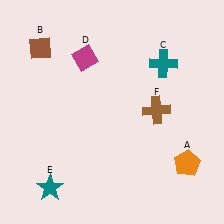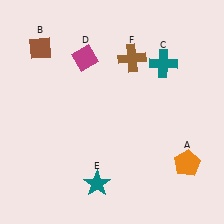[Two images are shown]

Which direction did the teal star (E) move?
The teal star (E) moved right.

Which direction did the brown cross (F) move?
The brown cross (F) moved up.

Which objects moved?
The objects that moved are: the teal star (E), the brown cross (F).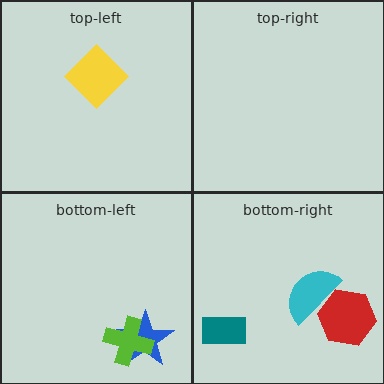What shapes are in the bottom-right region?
The teal rectangle, the red hexagon, the cyan semicircle.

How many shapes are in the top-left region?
1.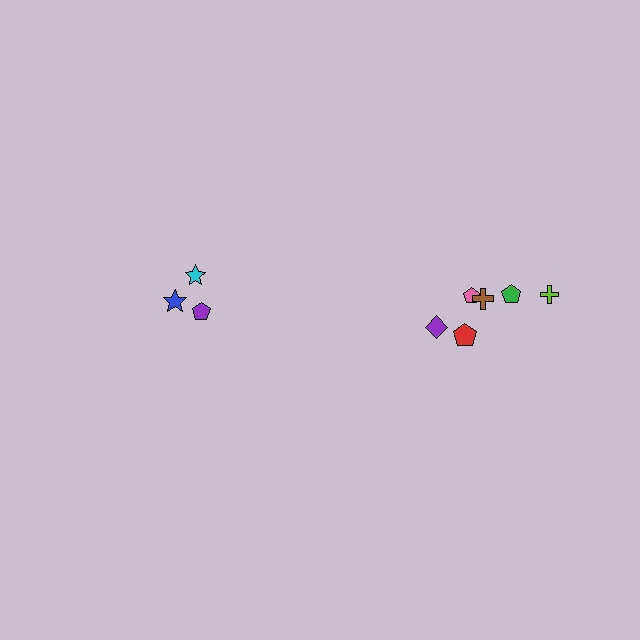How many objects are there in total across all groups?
There are 9 objects.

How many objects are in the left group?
There are 3 objects.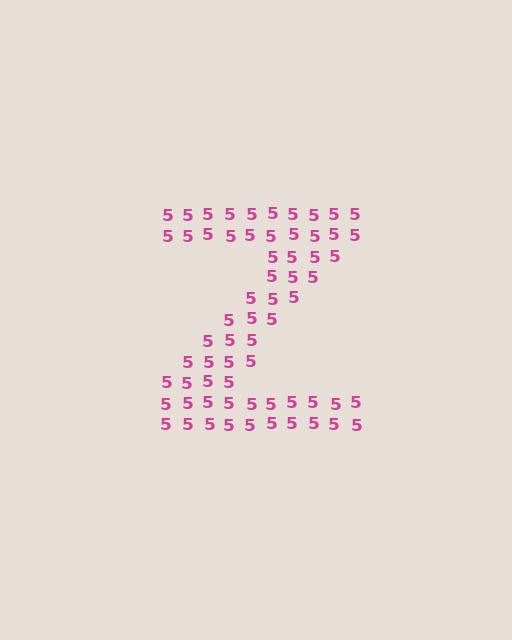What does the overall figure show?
The overall figure shows the letter Z.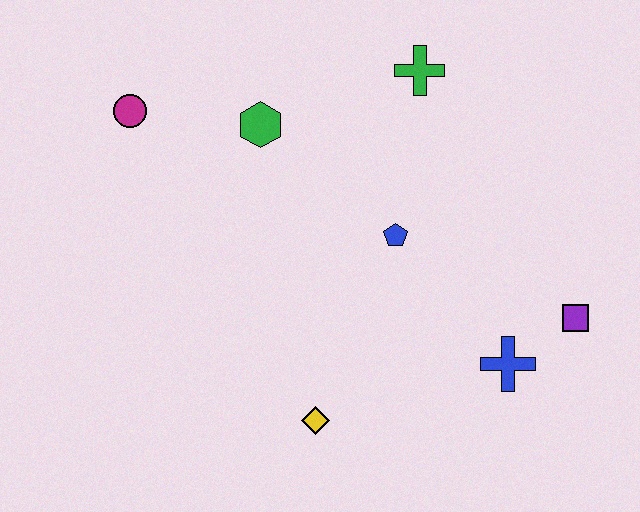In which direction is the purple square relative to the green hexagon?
The purple square is to the right of the green hexagon.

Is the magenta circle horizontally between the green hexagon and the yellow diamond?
No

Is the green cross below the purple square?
No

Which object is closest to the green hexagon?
The magenta circle is closest to the green hexagon.